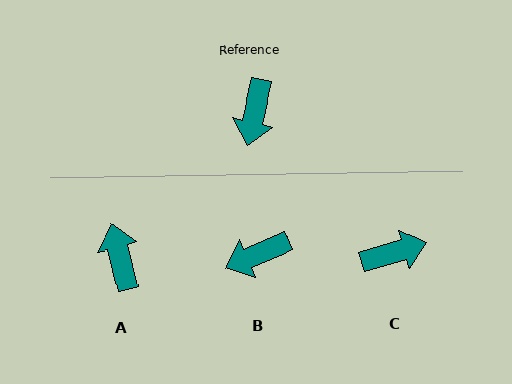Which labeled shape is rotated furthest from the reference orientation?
A, about 153 degrees away.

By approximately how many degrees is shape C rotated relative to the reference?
Approximately 119 degrees counter-clockwise.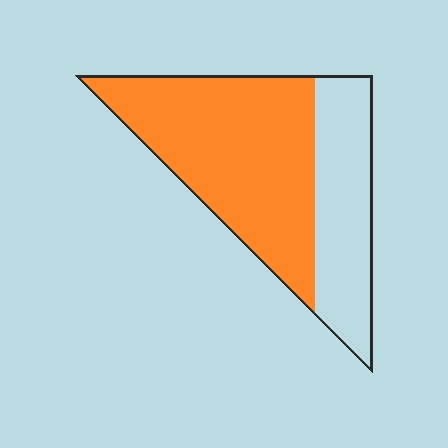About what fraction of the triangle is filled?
About two thirds (2/3).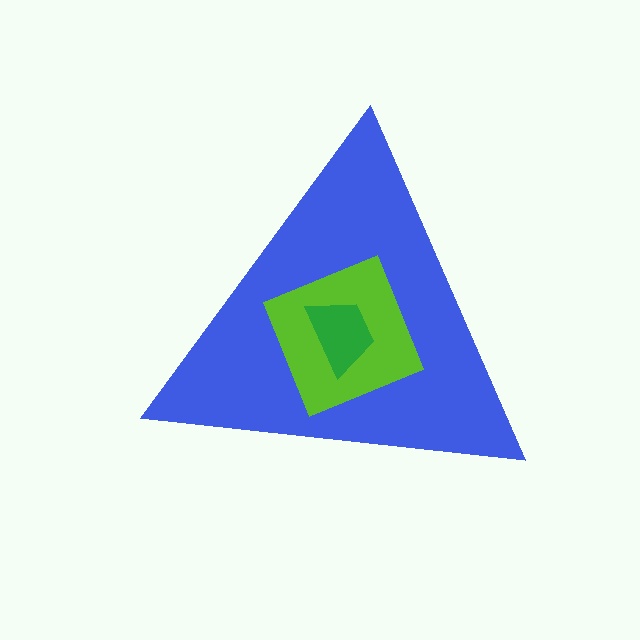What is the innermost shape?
The green trapezoid.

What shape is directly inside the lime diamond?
The green trapezoid.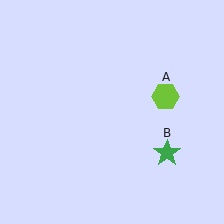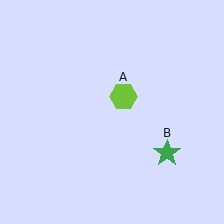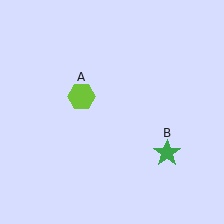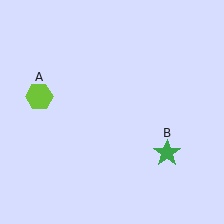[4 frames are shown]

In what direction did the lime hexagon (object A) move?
The lime hexagon (object A) moved left.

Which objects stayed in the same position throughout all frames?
Green star (object B) remained stationary.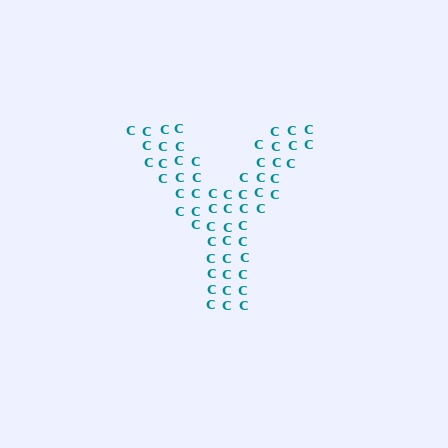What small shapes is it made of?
It is made of small letter C's.